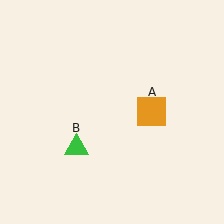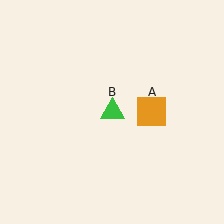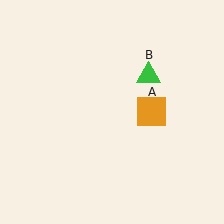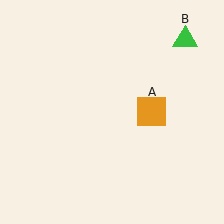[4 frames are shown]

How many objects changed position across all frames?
1 object changed position: green triangle (object B).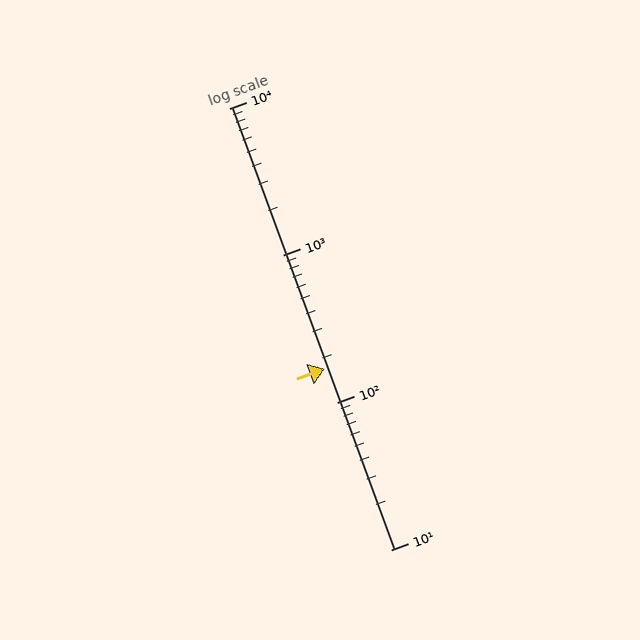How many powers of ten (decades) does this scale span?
The scale spans 3 decades, from 10 to 10000.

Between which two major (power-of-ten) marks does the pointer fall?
The pointer is between 100 and 1000.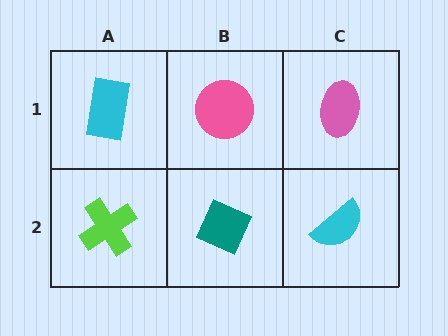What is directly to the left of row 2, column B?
A lime cross.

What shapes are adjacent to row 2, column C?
A pink ellipse (row 1, column C), a teal diamond (row 2, column B).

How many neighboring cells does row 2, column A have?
2.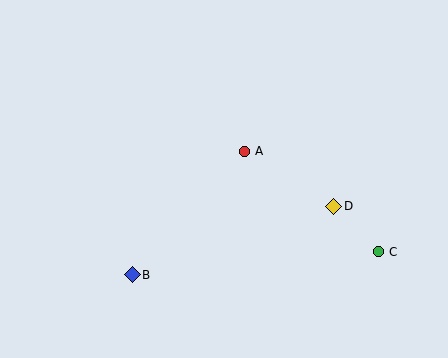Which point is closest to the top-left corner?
Point A is closest to the top-left corner.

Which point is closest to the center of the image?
Point A at (245, 151) is closest to the center.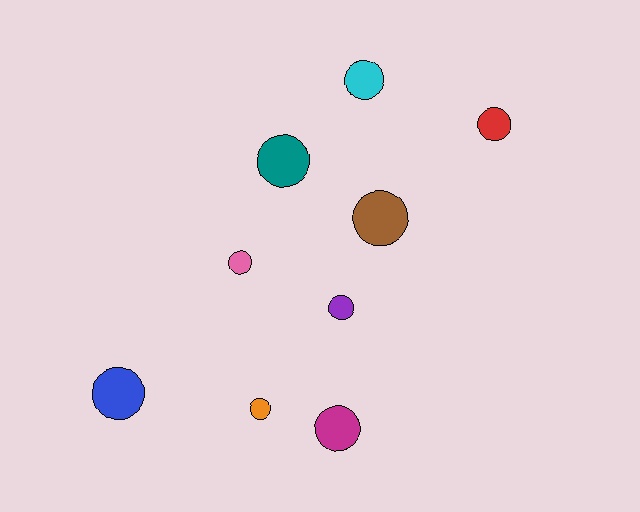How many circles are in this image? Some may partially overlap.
There are 9 circles.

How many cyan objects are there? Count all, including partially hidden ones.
There is 1 cyan object.